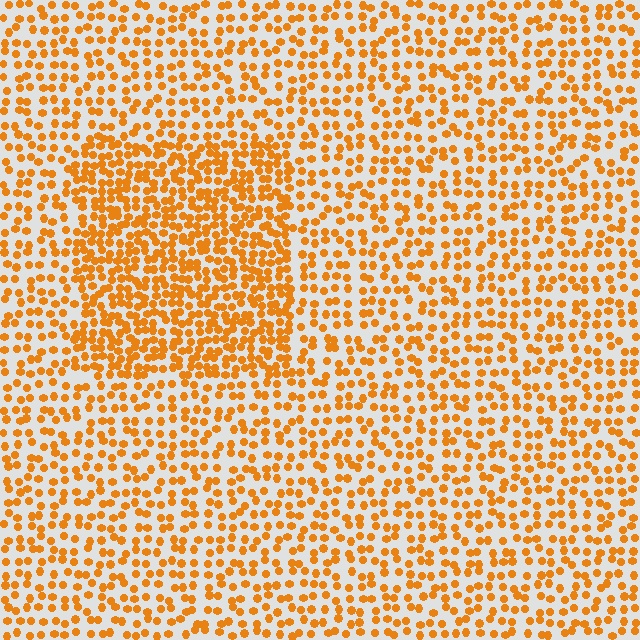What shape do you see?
I see a rectangle.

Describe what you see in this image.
The image contains small orange elements arranged at two different densities. A rectangle-shaped region is visible where the elements are more densely packed than the surrounding area.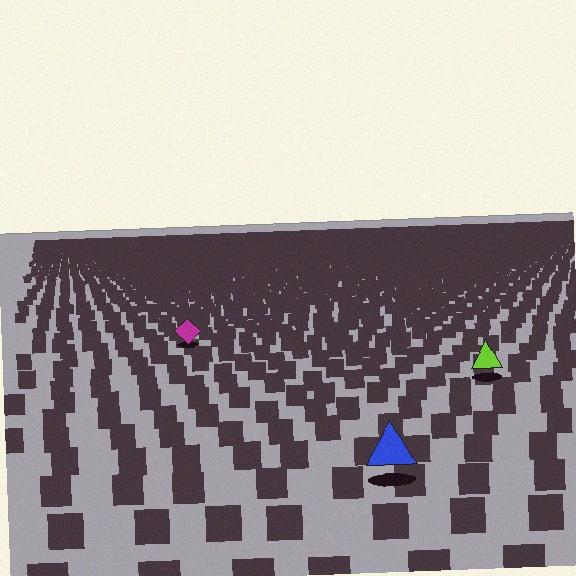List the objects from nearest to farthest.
From nearest to farthest: the blue triangle, the lime triangle, the magenta diamond.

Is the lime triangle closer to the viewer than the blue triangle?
No. The blue triangle is closer — you can tell from the texture gradient: the ground texture is coarser near it.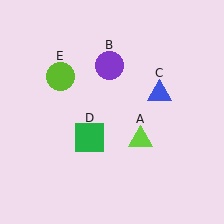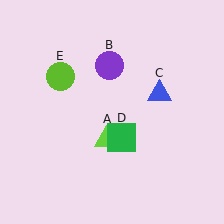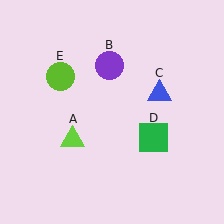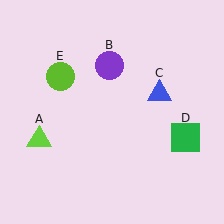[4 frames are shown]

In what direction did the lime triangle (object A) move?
The lime triangle (object A) moved left.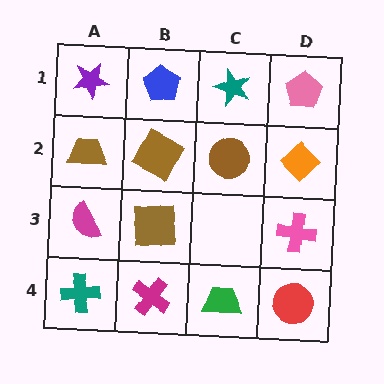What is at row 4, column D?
A red circle.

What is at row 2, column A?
A brown trapezoid.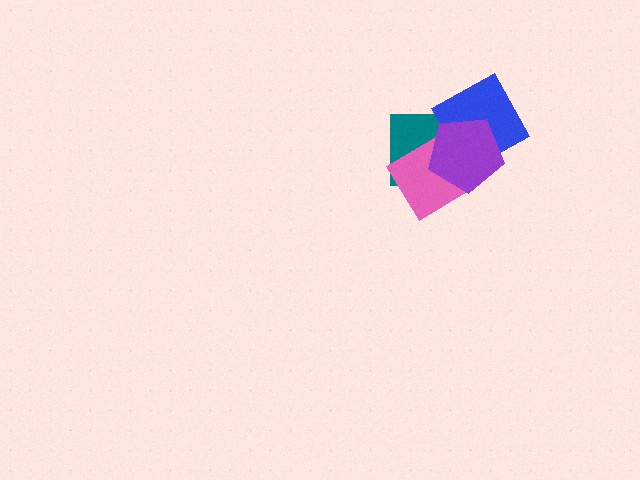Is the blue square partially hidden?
Yes, it is partially covered by another shape.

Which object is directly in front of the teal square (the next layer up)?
The pink diamond is directly in front of the teal square.